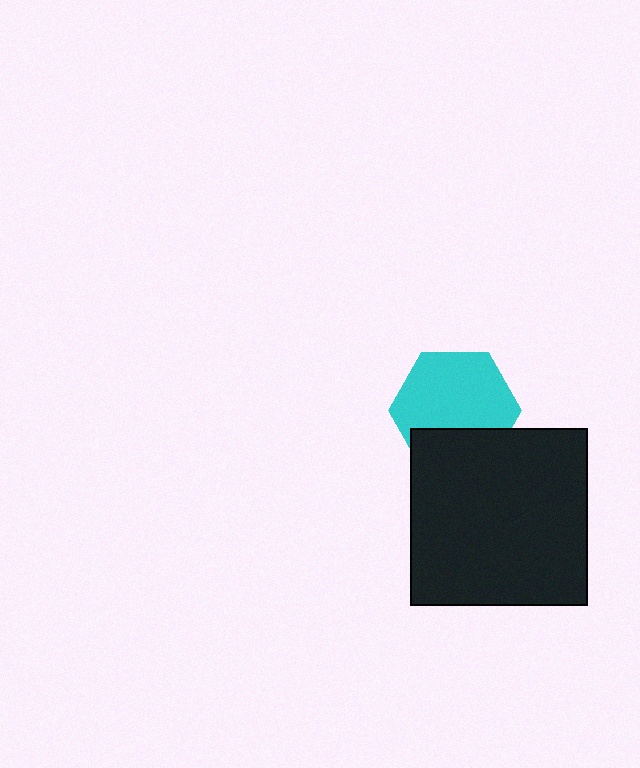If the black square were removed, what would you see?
You would see the complete cyan hexagon.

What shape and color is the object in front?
The object in front is a black square.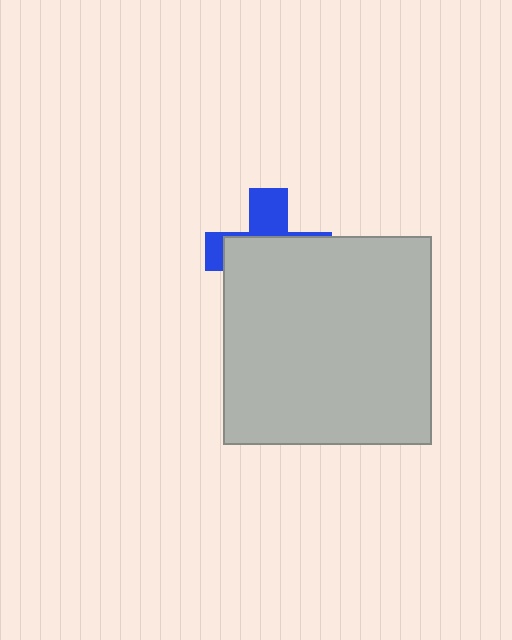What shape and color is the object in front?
The object in front is a light gray square.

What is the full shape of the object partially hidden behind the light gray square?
The partially hidden object is a blue cross.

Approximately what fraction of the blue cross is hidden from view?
Roughly 66% of the blue cross is hidden behind the light gray square.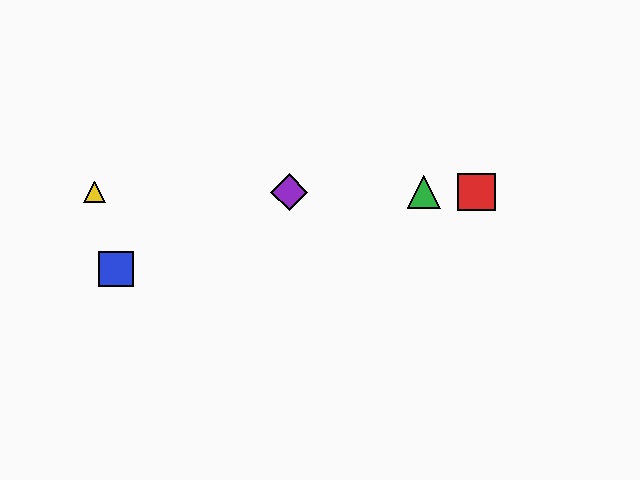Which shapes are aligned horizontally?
The red square, the green triangle, the yellow triangle, the purple diamond are aligned horizontally.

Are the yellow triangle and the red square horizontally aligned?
Yes, both are at y≈192.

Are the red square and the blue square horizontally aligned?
No, the red square is at y≈192 and the blue square is at y≈269.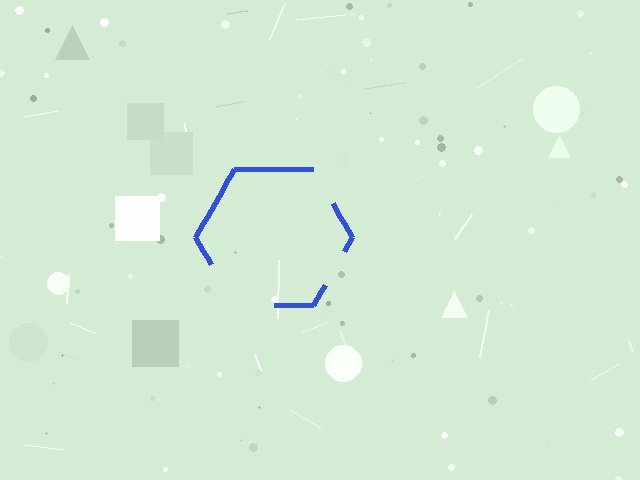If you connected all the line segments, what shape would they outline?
They would outline a hexagon.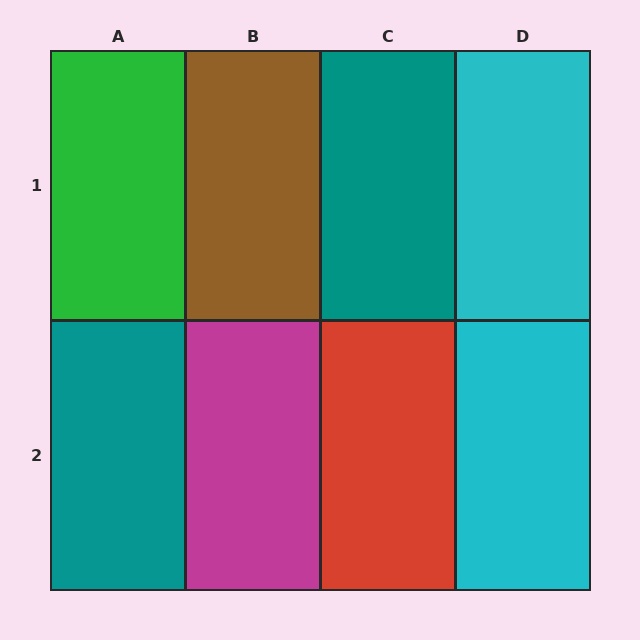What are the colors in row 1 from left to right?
Green, brown, teal, cyan.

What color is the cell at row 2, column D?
Cyan.